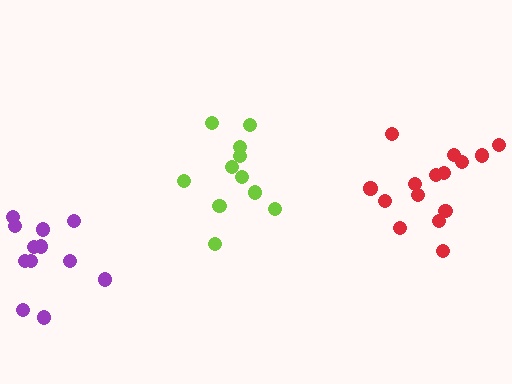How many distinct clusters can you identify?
There are 3 distinct clusters.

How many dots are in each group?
Group 1: 15 dots, Group 2: 12 dots, Group 3: 11 dots (38 total).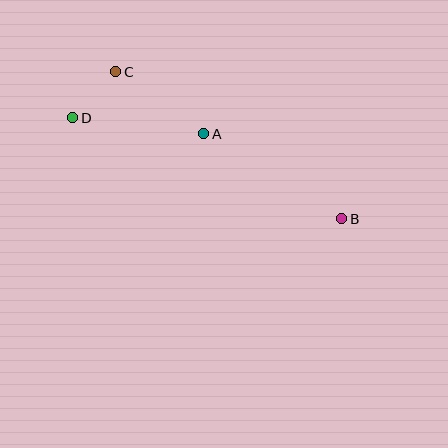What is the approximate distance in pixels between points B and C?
The distance between B and C is approximately 270 pixels.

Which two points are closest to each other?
Points C and D are closest to each other.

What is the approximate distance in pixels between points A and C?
The distance between A and C is approximately 108 pixels.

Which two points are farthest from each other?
Points B and D are farthest from each other.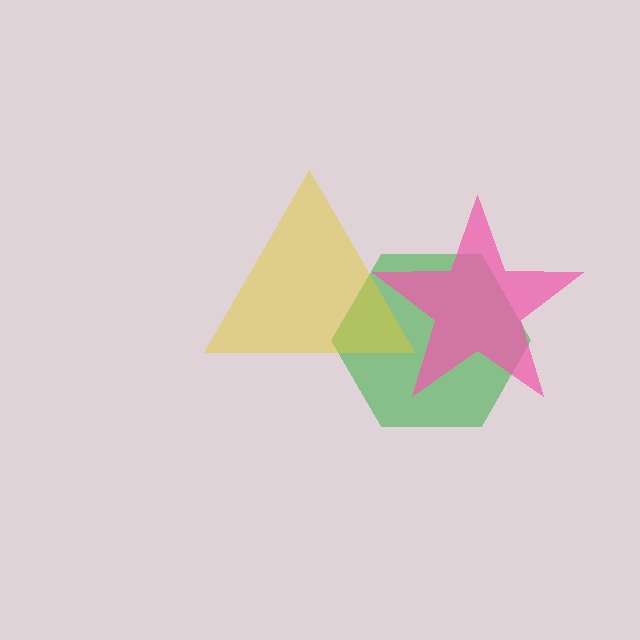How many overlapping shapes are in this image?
There are 3 overlapping shapes in the image.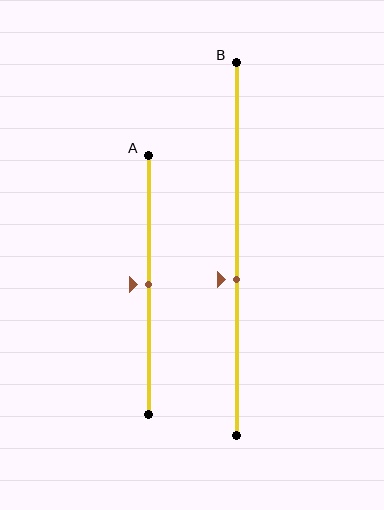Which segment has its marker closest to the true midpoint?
Segment A has its marker closest to the true midpoint.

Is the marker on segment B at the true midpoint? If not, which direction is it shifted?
No, the marker on segment B is shifted downward by about 8% of the segment length.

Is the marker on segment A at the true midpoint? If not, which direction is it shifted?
Yes, the marker on segment A is at the true midpoint.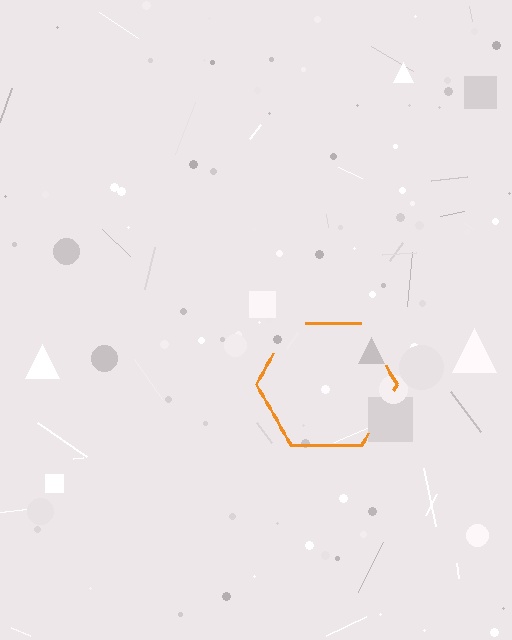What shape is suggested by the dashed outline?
The dashed outline suggests a hexagon.